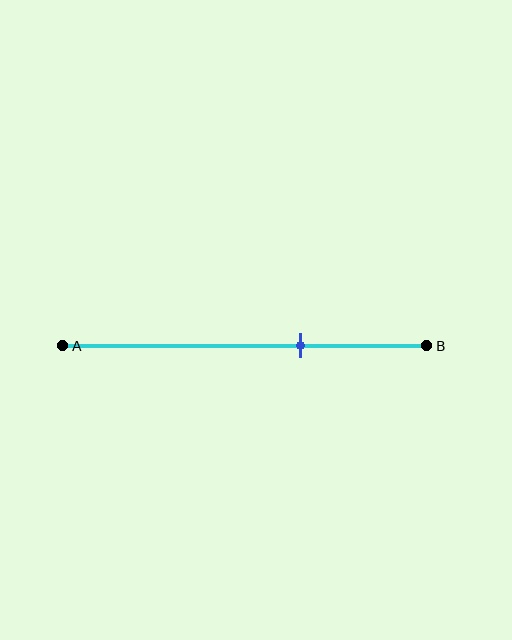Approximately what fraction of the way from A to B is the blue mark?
The blue mark is approximately 65% of the way from A to B.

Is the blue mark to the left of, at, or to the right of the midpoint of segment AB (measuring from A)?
The blue mark is to the right of the midpoint of segment AB.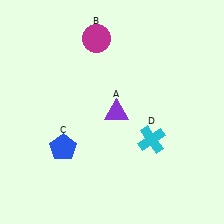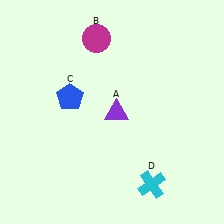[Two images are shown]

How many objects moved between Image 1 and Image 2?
2 objects moved between the two images.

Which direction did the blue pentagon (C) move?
The blue pentagon (C) moved up.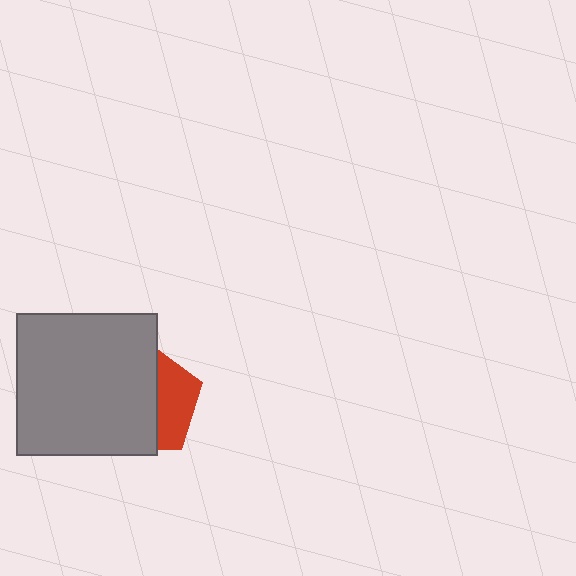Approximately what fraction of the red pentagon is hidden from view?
Roughly 64% of the red pentagon is hidden behind the gray square.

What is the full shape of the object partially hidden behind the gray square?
The partially hidden object is a red pentagon.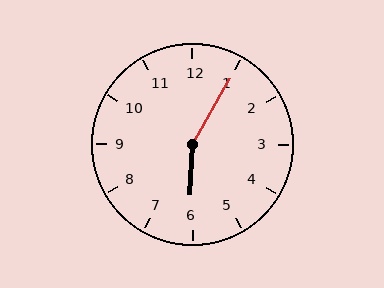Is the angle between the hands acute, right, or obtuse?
It is obtuse.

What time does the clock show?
6:05.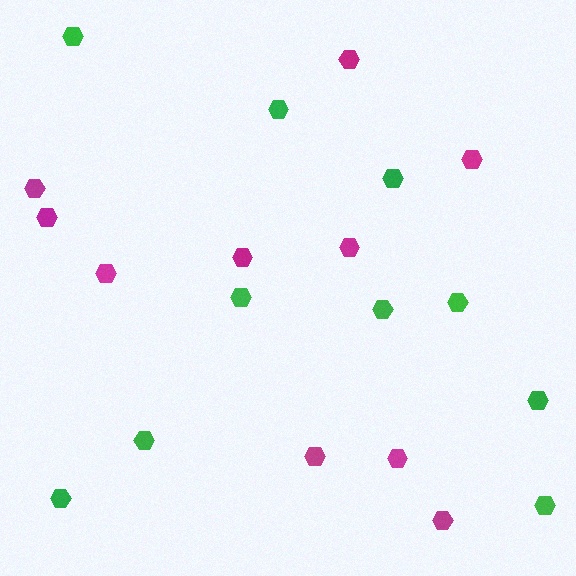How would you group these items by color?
There are 2 groups: one group of magenta hexagons (10) and one group of green hexagons (10).